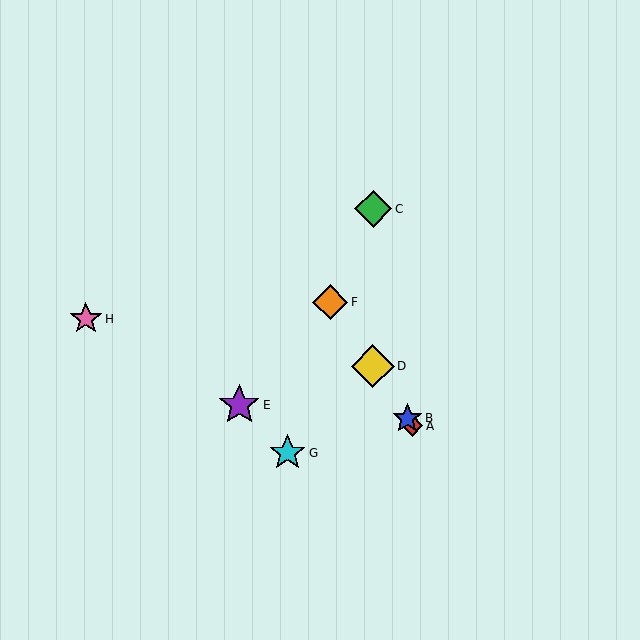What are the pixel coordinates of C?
Object C is at (373, 209).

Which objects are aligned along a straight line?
Objects A, B, D, F are aligned along a straight line.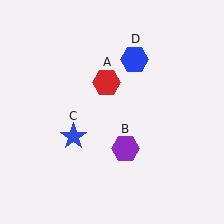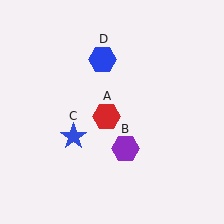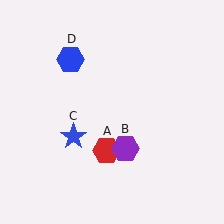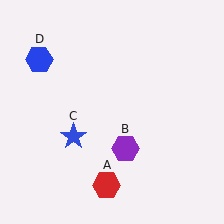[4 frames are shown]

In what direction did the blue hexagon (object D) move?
The blue hexagon (object D) moved left.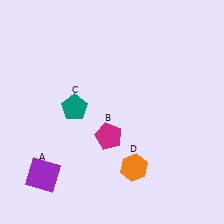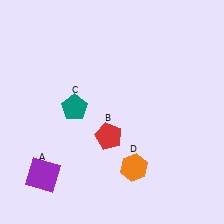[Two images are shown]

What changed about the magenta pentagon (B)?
In Image 1, B is magenta. In Image 2, it changed to red.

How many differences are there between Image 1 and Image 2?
There is 1 difference between the two images.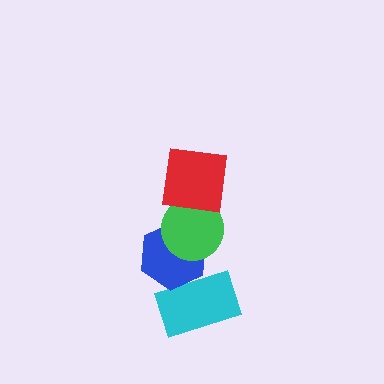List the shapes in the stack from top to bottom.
From top to bottom: the red square, the green circle, the blue hexagon, the cyan rectangle.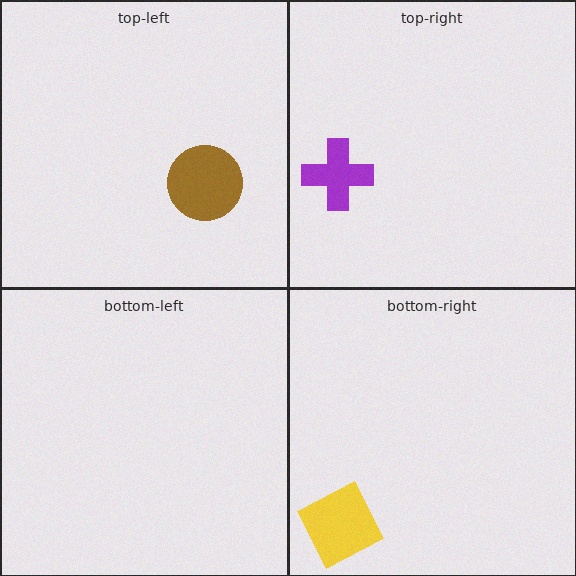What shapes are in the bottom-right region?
The yellow diamond.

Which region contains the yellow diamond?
The bottom-right region.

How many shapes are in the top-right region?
1.